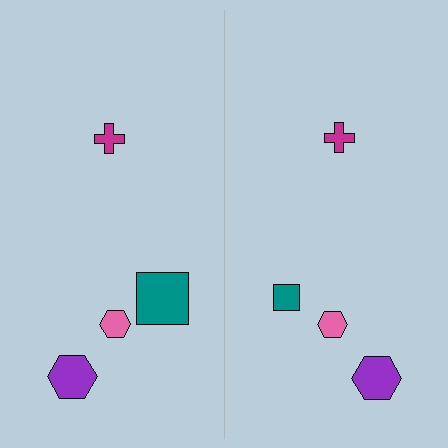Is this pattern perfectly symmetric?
No, the pattern is not perfectly symmetric. The teal square on the right side has a different size than its mirror counterpart.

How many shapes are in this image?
There are 8 shapes in this image.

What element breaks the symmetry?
The teal square on the right side has a different size than its mirror counterpart.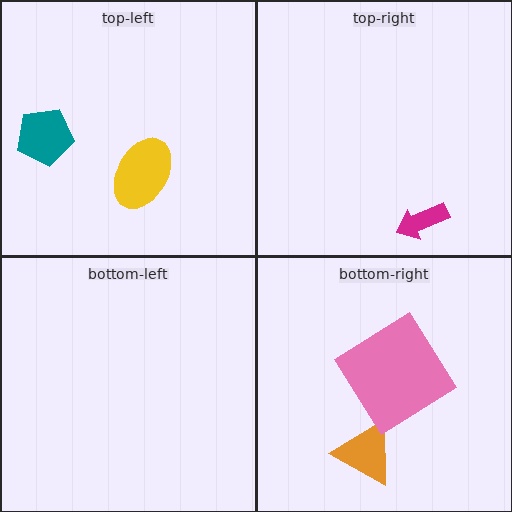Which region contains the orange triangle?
The bottom-right region.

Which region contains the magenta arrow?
The top-right region.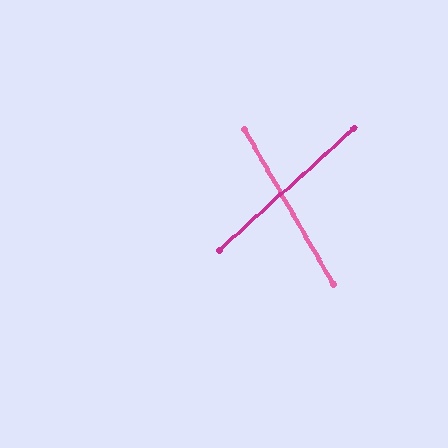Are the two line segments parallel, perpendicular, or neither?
Neither parallel nor perpendicular — they differ by about 78°.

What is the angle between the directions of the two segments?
Approximately 78 degrees.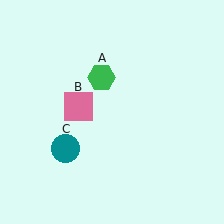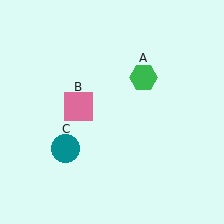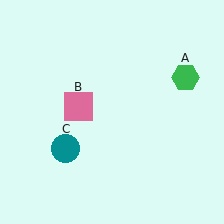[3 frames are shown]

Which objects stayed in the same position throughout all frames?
Pink square (object B) and teal circle (object C) remained stationary.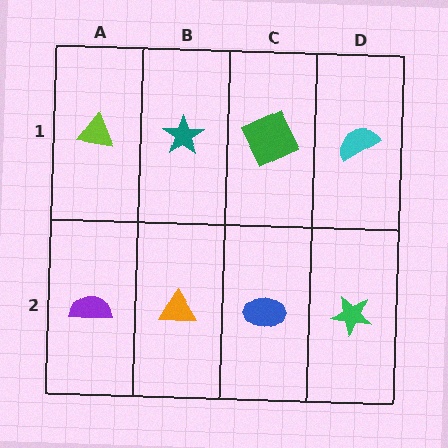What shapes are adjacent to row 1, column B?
An orange triangle (row 2, column B), a lime triangle (row 1, column A), a green square (row 1, column C).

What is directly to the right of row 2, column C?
A green star.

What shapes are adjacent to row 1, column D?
A green star (row 2, column D), a green square (row 1, column C).